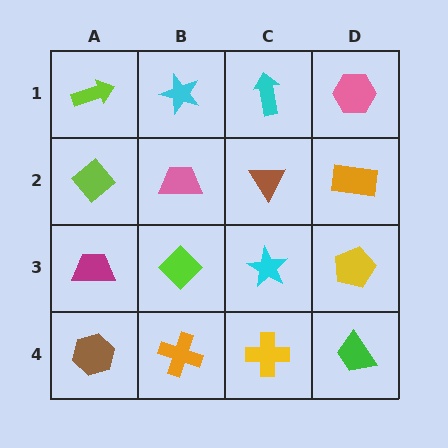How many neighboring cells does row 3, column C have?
4.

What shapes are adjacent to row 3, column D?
An orange rectangle (row 2, column D), a green trapezoid (row 4, column D), a cyan star (row 3, column C).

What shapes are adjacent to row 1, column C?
A brown triangle (row 2, column C), a cyan star (row 1, column B), a pink hexagon (row 1, column D).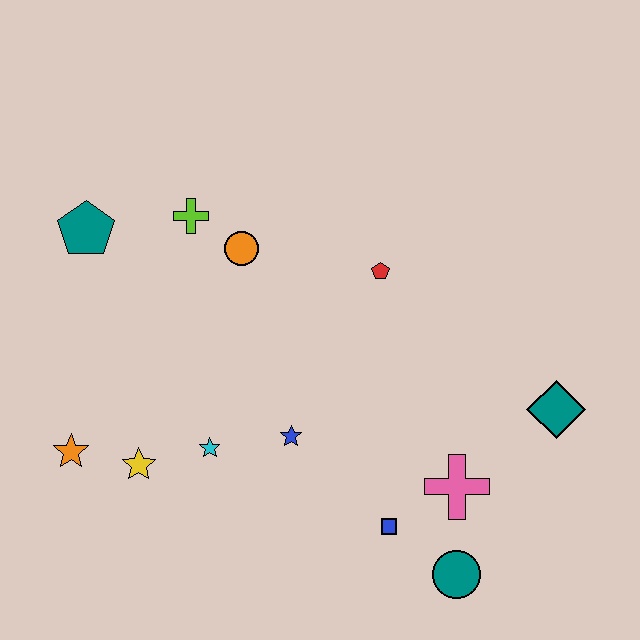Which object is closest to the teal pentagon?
The lime cross is closest to the teal pentagon.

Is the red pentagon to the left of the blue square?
Yes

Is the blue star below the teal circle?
No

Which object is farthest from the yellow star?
The teal diamond is farthest from the yellow star.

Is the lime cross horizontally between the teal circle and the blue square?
No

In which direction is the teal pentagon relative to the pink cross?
The teal pentagon is to the left of the pink cross.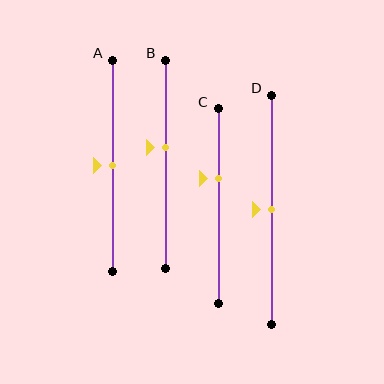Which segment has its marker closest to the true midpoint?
Segment A has its marker closest to the true midpoint.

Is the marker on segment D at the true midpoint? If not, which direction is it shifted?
Yes, the marker on segment D is at the true midpoint.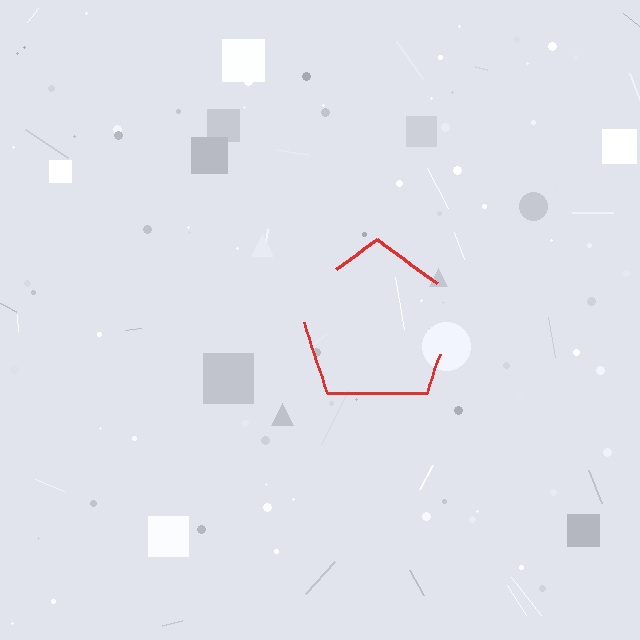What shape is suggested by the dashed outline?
The dashed outline suggests a pentagon.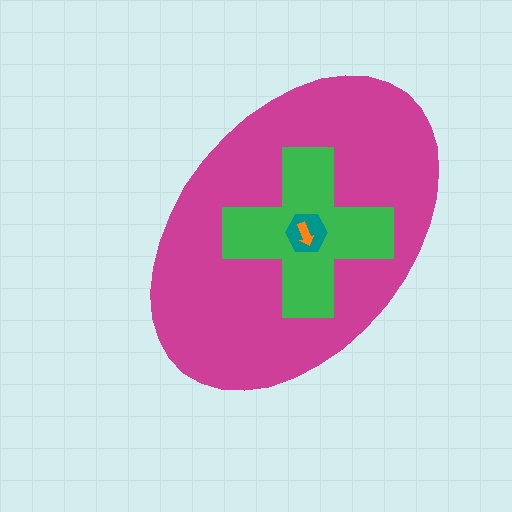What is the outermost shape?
The magenta ellipse.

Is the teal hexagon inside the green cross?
Yes.